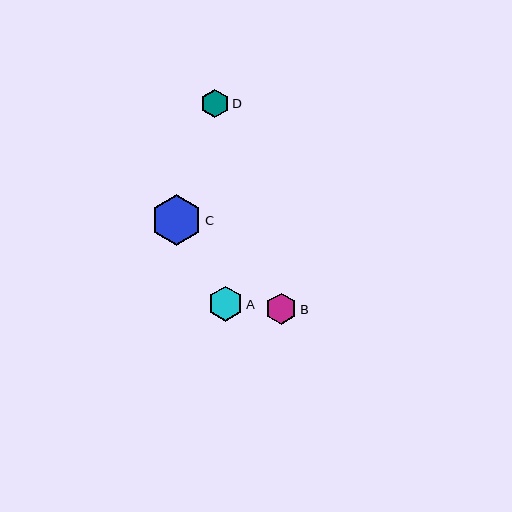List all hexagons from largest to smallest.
From largest to smallest: C, A, B, D.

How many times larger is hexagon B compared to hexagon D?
Hexagon B is approximately 1.1 times the size of hexagon D.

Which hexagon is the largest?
Hexagon C is the largest with a size of approximately 51 pixels.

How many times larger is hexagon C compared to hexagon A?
Hexagon C is approximately 1.4 times the size of hexagon A.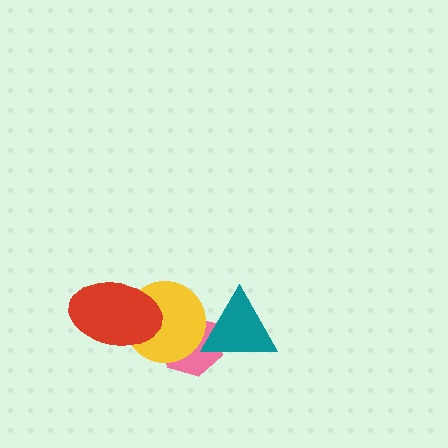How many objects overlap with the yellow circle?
3 objects overlap with the yellow circle.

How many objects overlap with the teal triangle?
2 objects overlap with the teal triangle.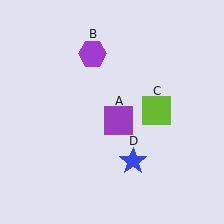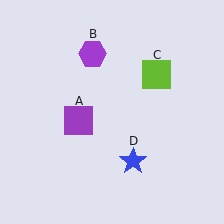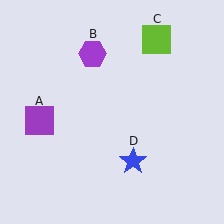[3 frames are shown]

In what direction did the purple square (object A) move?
The purple square (object A) moved left.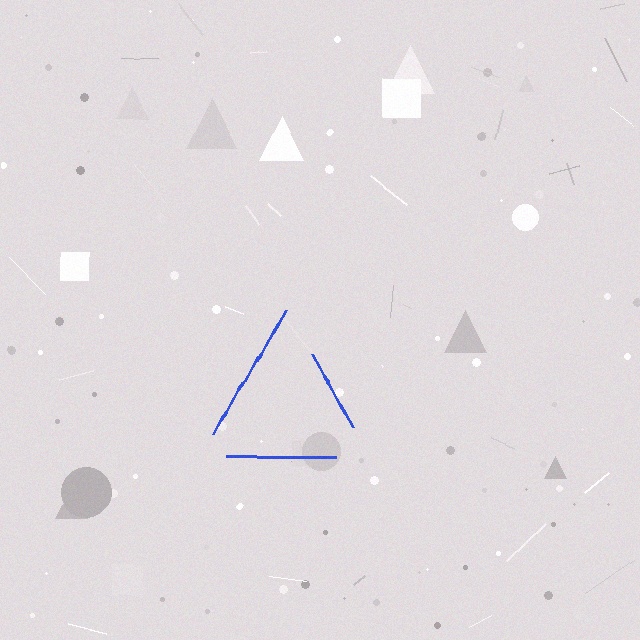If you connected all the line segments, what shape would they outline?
They would outline a triangle.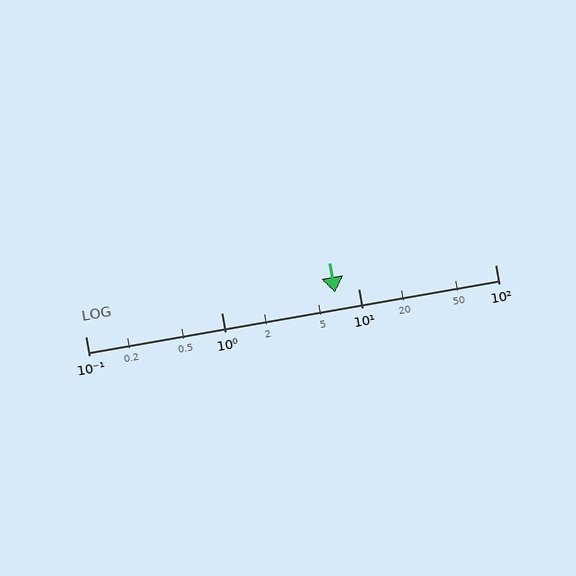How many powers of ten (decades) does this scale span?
The scale spans 3 decades, from 0.1 to 100.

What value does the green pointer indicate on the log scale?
The pointer indicates approximately 6.7.